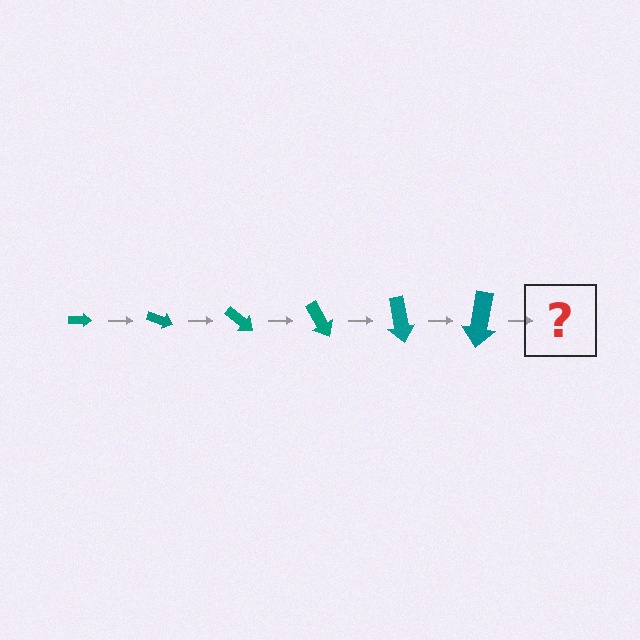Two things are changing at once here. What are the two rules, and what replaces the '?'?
The two rules are that the arrow grows larger each step and it rotates 20 degrees each step. The '?' should be an arrow, larger than the previous one and rotated 120 degrees from the start.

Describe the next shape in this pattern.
It should be an arrow, larger than the previous one and rotated 120 degrees from the start.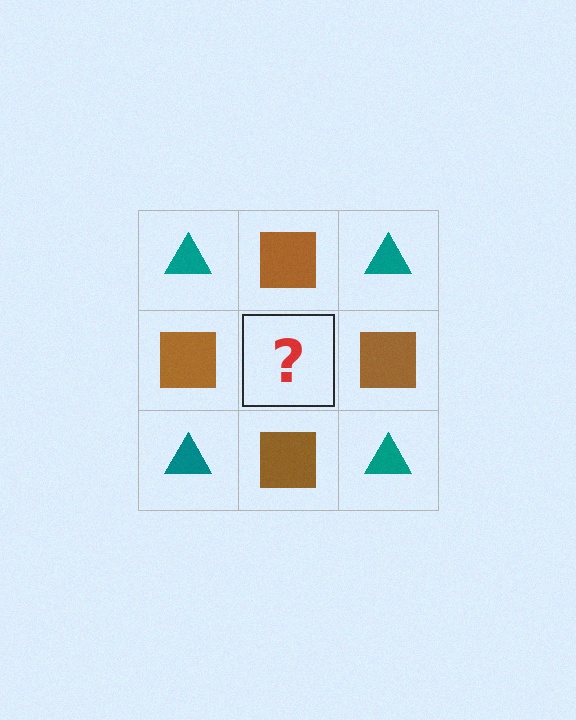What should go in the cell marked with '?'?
The missing cell should contain a teal triangle.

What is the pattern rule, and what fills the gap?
The rule is that it alternates teal triangle and brown square in a checkerboard pattern. The gap should be filled with a teal triangle.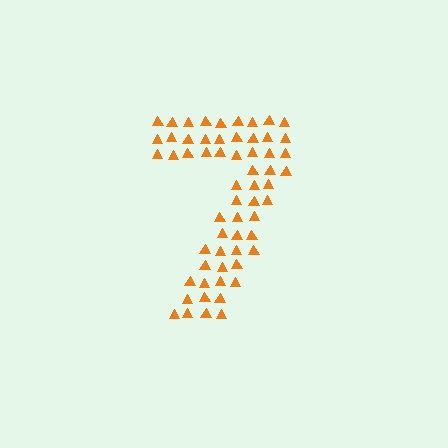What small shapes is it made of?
It is made of small triangles.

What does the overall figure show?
The overall figure shows the digit 7.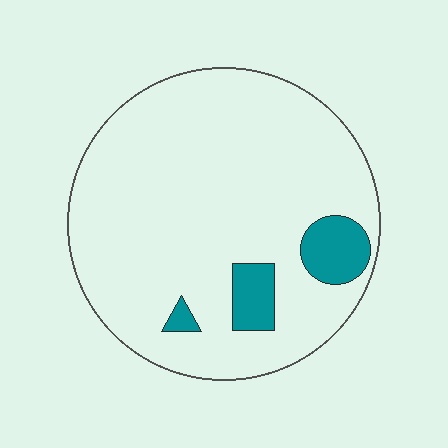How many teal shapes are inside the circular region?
3.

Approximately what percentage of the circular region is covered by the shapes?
Approximately 10%.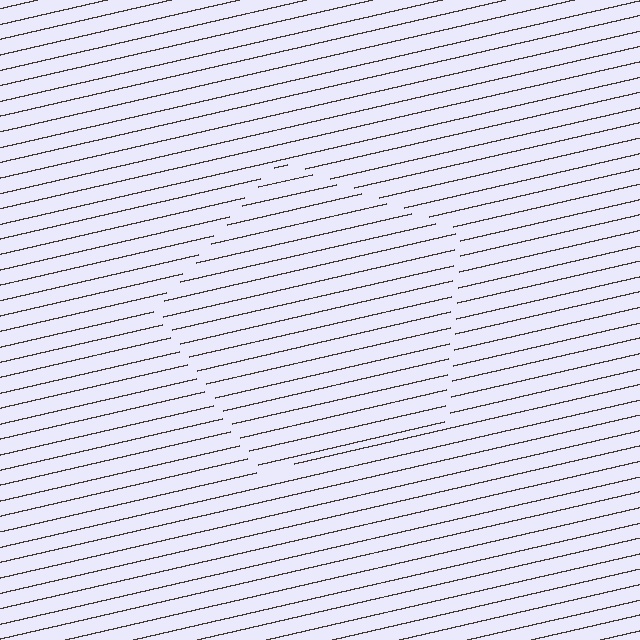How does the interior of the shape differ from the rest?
The interior of the shape contains the same grating, shifted by half a period — the contour is defined by the phase discontinuity where line-ends from the inner and outer gratings abut.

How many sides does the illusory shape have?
5 sides — the line-ends trace a pentagon.